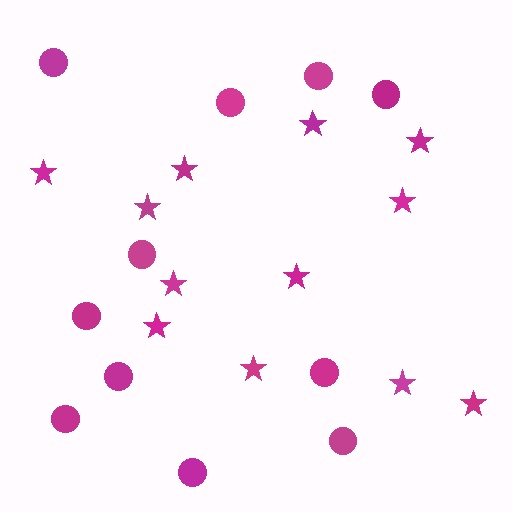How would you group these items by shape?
There are 2 groups: one group of stars (12) and one group of circles (11).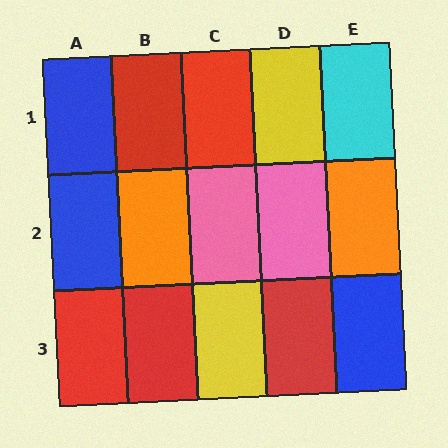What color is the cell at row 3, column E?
Blue.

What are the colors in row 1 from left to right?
Blue, red, red, yellow, cyan.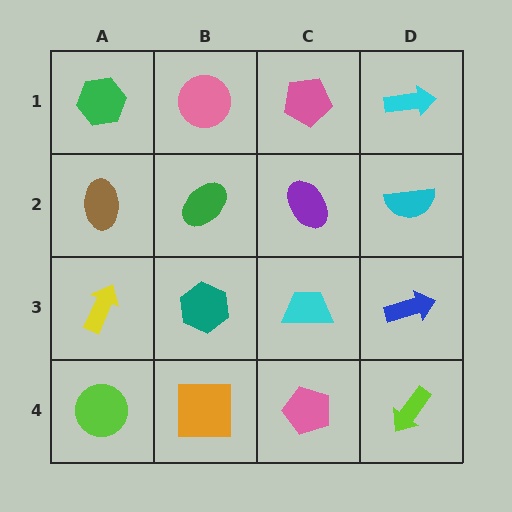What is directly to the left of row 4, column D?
A pink pentagon.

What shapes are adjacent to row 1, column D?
A cyan semicircle (row 2, column D), a pink pentagon (row 1, column C).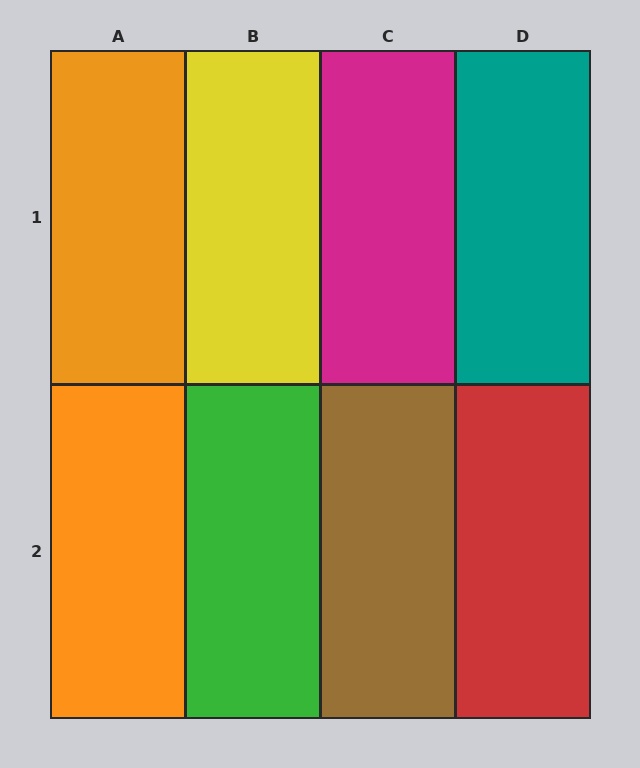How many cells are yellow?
1 cell is yellow.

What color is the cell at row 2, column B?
Green.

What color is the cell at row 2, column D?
Red.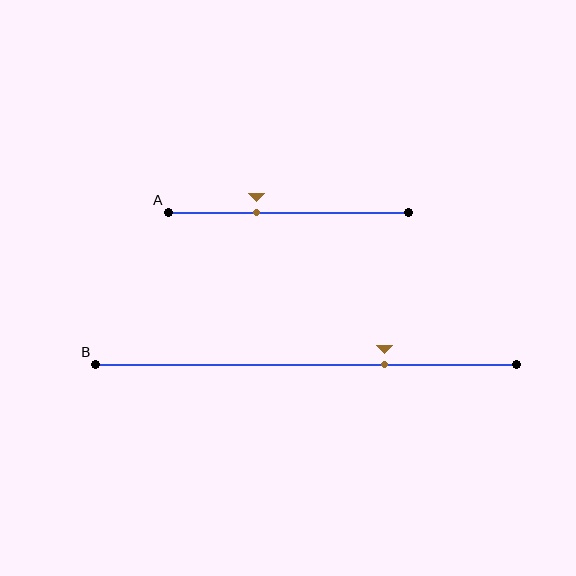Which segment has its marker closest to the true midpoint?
Segment A has its marker closest to the true midpoint.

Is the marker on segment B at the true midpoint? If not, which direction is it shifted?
No, the marker on segment B is shifted to the right by about 19% of the segment length.